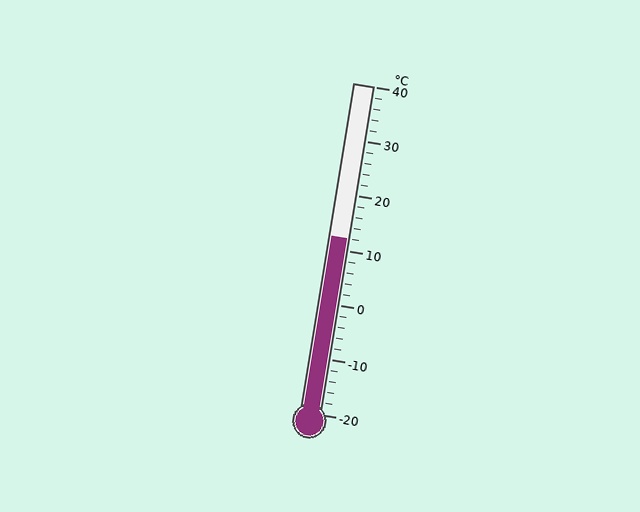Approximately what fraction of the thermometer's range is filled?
The thermometer is filled to approximately 55% of its range.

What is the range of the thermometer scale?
The thermometer scale ranges from -20°C to 40°C.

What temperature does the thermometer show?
The thermometer shows approximately 12°C.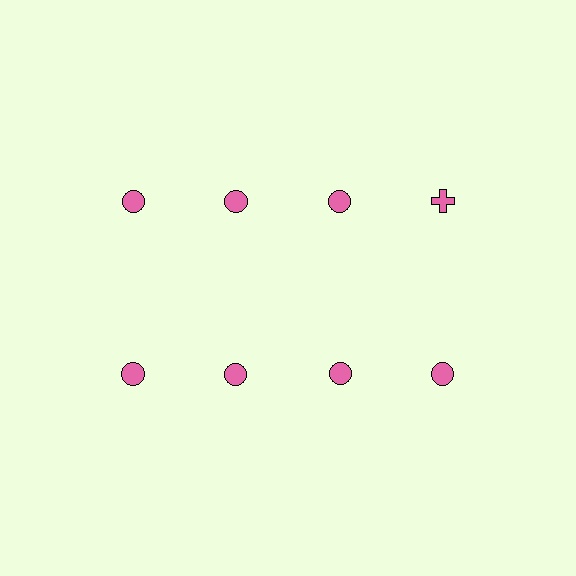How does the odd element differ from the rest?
It has a different shape: cross instead of circle.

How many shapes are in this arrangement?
There are 8 shapes arranged in a grid pattern.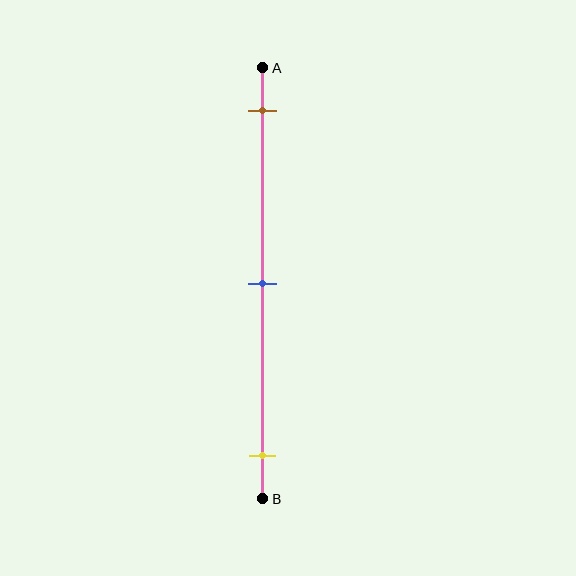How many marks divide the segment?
There are 3 marks dividing the segment.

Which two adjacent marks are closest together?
The brown and blue marks are the closest adjacent pair.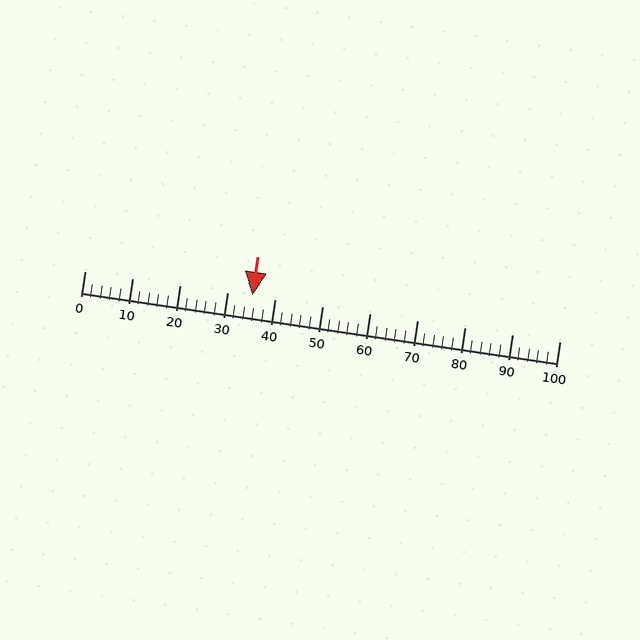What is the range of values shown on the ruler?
The ruler shows values from 0 to 100.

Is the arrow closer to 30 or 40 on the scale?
The arrow is closer to 40.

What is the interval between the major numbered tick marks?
The major tick marks are spaced 10 units apart.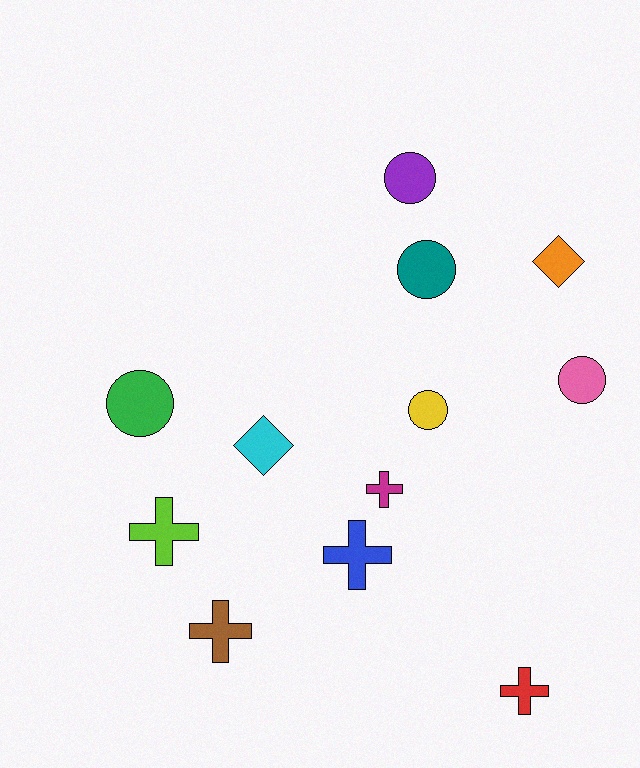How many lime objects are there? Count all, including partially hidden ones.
There is 1 lime object.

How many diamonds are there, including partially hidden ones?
There are 2 diamonds.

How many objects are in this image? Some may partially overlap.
There are 12 objects.